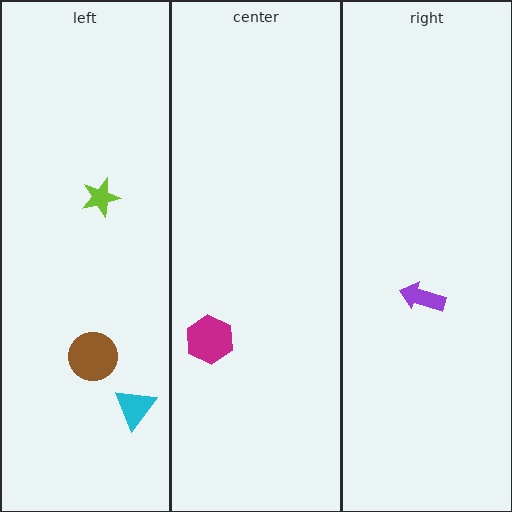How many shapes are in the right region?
1.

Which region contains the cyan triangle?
The left region.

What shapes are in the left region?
The cyan triangle, the brown circle, the lime star.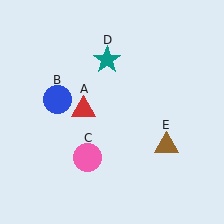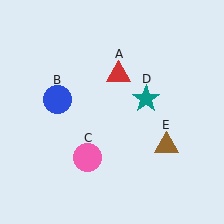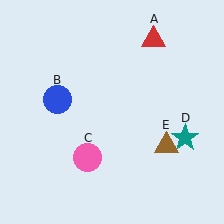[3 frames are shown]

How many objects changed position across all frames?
2 objects changed position: red triangle (object A), teal star (object D).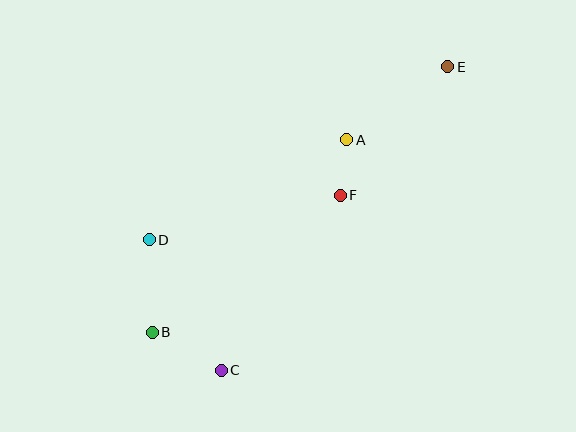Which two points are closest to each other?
Points A and F are closest to each other.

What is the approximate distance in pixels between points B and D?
The distance between B and D is approximately 92 pixels.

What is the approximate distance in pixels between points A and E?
The distance between A and E is approximately 124 pixels.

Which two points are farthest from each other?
Points B and E are farthest from each other.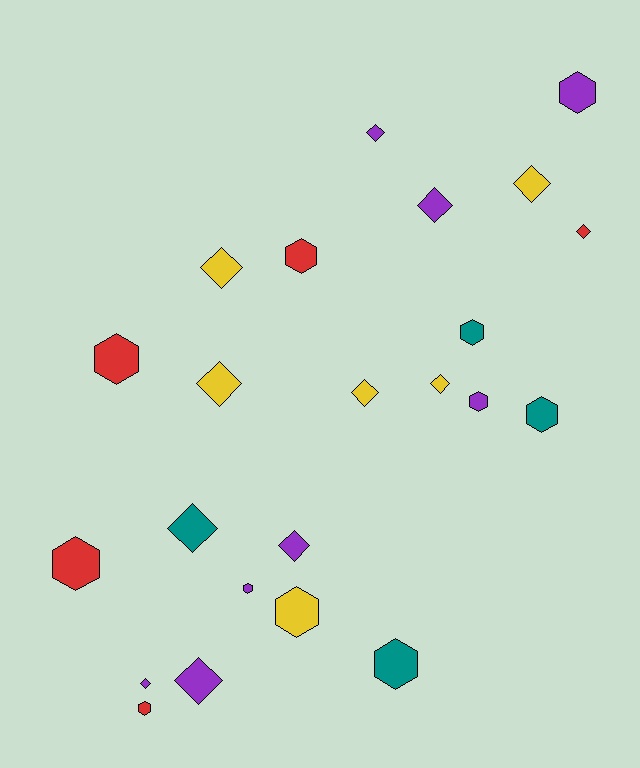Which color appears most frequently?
Purple, with 8 objects.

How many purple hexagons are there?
There are 3 purple hexagons.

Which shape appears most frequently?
Diamond, with 12 objects.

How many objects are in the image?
There are 23 objects.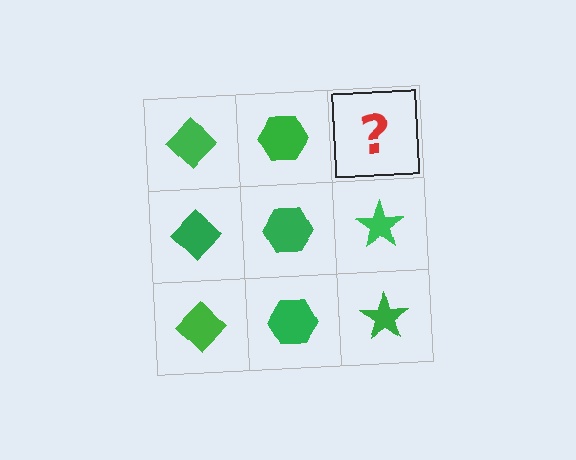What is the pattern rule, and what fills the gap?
The rule is that each column has a consistent shape. The gap should be filled with a green star.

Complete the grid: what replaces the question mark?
The question mark should be replaced with a green star.